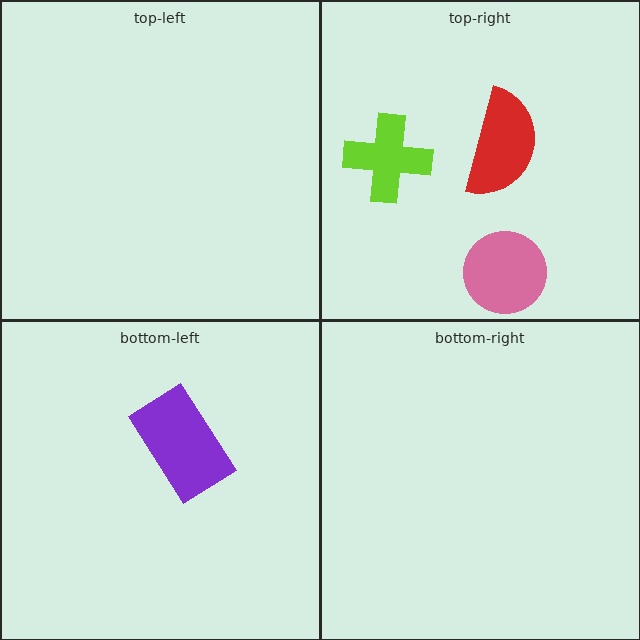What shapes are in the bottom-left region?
The purple rectangle.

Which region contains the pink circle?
The top-right region.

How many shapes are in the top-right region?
3.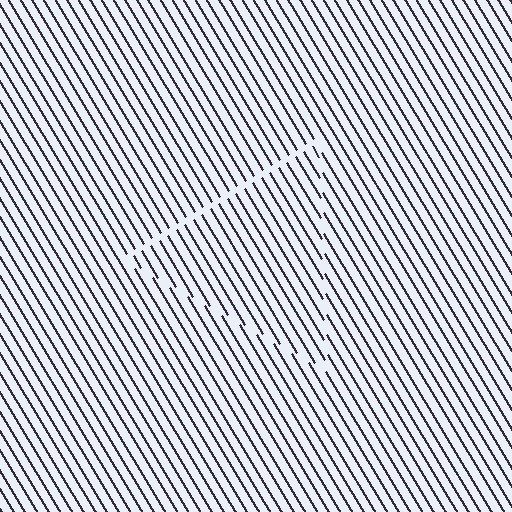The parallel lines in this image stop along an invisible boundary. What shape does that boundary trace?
An illusory triangle. The interior of the shape contains the same grating, shifted by half a period — the contour is defined by the phase discontinuity where line-ends from the inner and outer gratings abut.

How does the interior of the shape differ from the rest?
The interior of the shape contains the same grating, shifted by half a period — the contour is defined by the phase discontinuity where line-ends from the inner and outer gratings abut.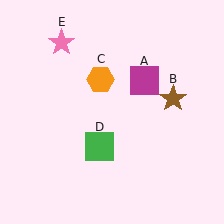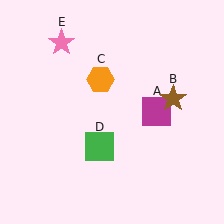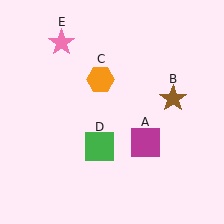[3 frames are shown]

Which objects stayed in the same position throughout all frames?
Brown star (object B) and orange hexagon (object C) and green square (object D) and pink star (object E) remained stationary.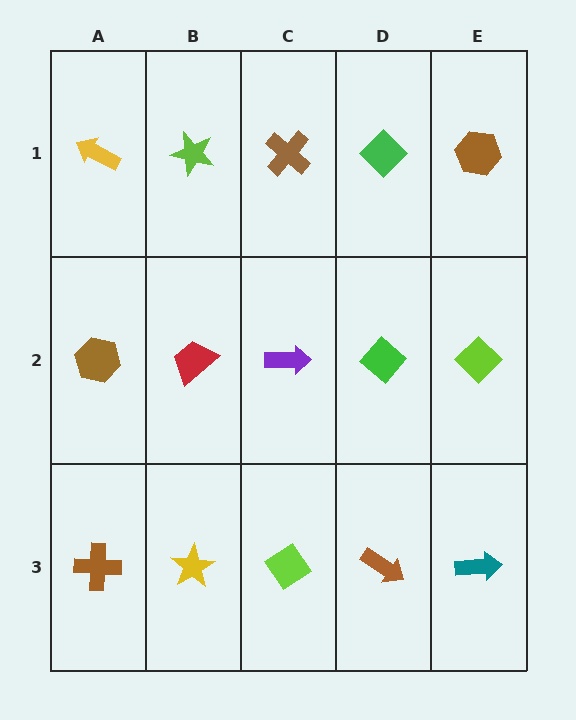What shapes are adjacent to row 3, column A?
A brown hexagon (row 2, column A), a yellow star (row 3, column B).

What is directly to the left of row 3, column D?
A lime diamond.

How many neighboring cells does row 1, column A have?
2.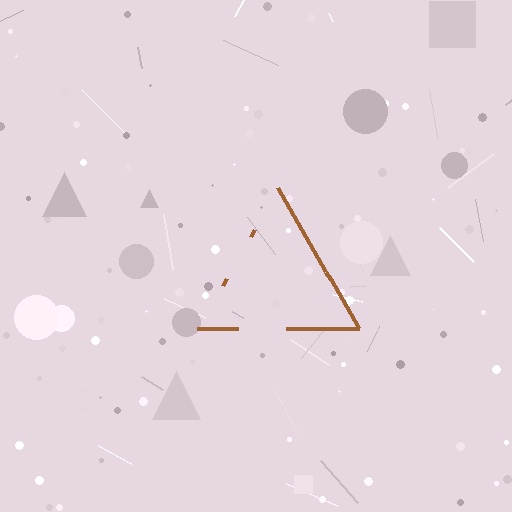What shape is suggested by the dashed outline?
The dashed outline suggests a triangle.